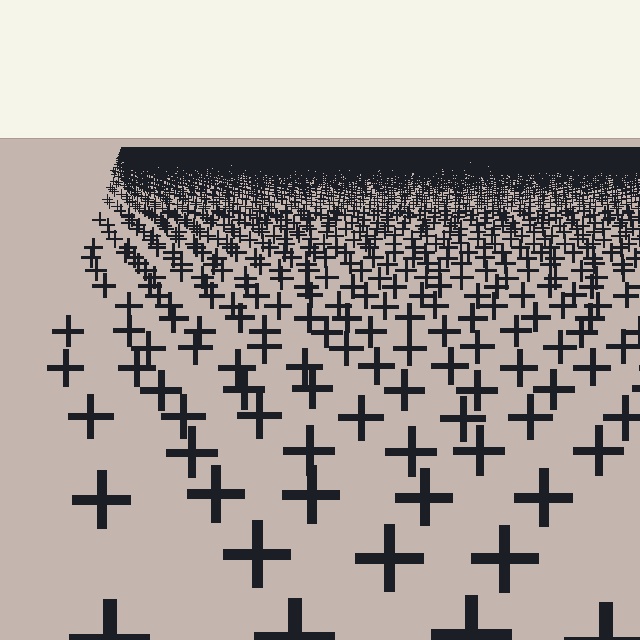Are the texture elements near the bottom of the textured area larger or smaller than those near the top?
Larger. Near the bottom, elements are closer to the viewer and appear at a bigger on-screen size.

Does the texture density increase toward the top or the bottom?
Density increases toward the top.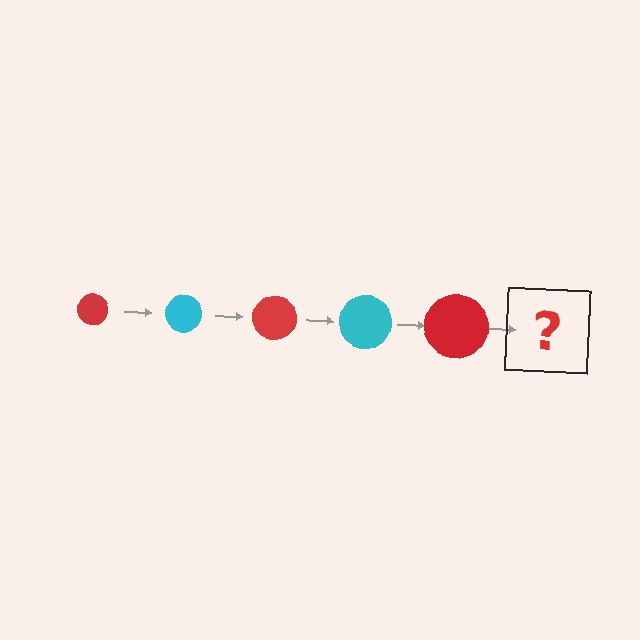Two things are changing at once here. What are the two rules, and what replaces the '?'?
The two rules are that the circle grows larger each step and the color cycles through red and cyan. The '?' should be a cyan circle, larger than the previous one.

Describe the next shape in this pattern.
It should be a cyan circle, larger than the previous one.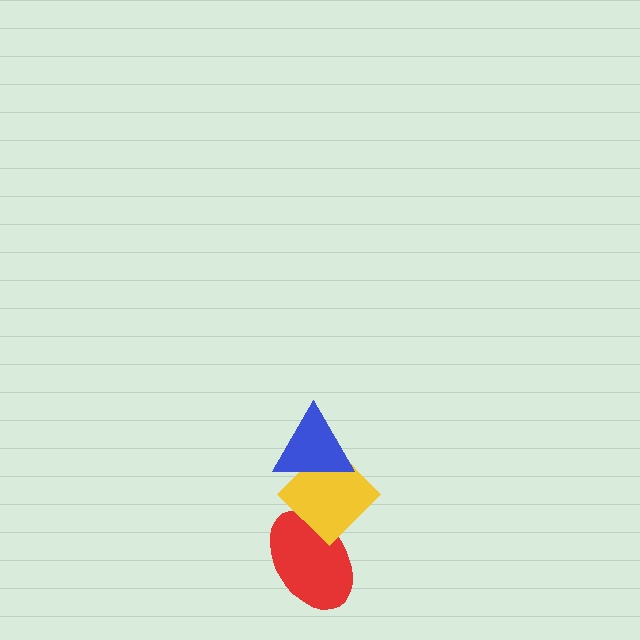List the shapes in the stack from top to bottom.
From top to bottom: the blue triangle, the yellow diamond, the red ellipse.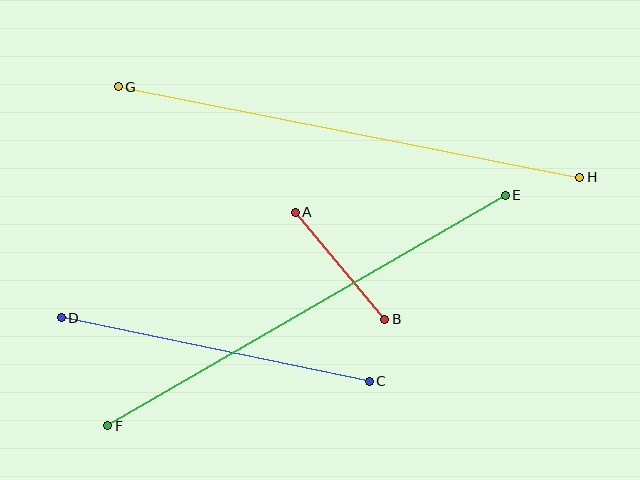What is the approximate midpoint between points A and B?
The midpoint is at approximately (340, 266) pixels.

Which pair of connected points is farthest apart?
Points G and H are farthest apart.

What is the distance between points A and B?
The distance is approximately 140 pixels.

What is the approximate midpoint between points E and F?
The midpoint is at approximately (306, 311) pixels.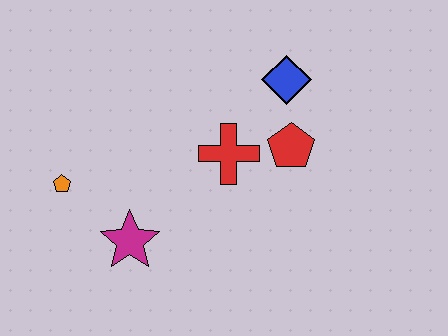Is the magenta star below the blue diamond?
Yes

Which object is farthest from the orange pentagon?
The blue diamond is farthest from the orange pentagon.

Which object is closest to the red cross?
The red pentagon is closest to the red cross.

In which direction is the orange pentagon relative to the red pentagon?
The orange pentagon is to the left of the red pentagon.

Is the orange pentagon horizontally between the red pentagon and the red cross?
No